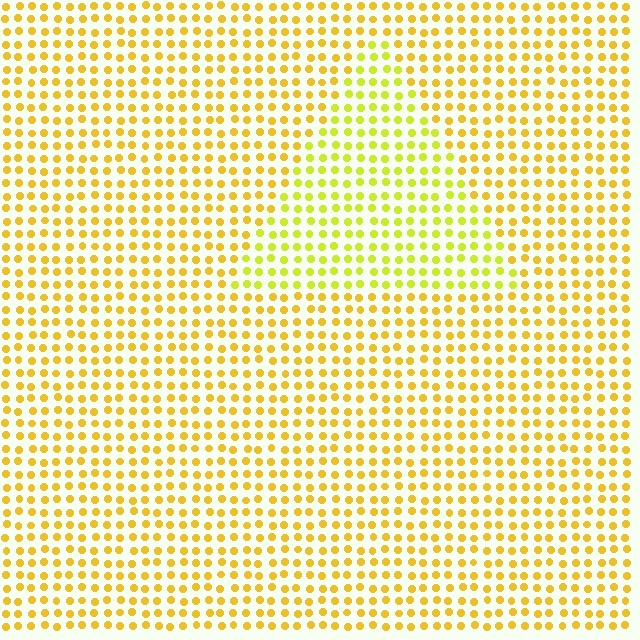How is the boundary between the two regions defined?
The boundary is defined purely by a slight shift in hue (about 24 degrees). Spacing, size, and orientation are identical on both sides.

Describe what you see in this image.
The image is filled with small yellow elements in a uniform arrangement. A triangle-shaped region is visible where the elements are tinted to a slightly different hue, forming a subtle color boundary.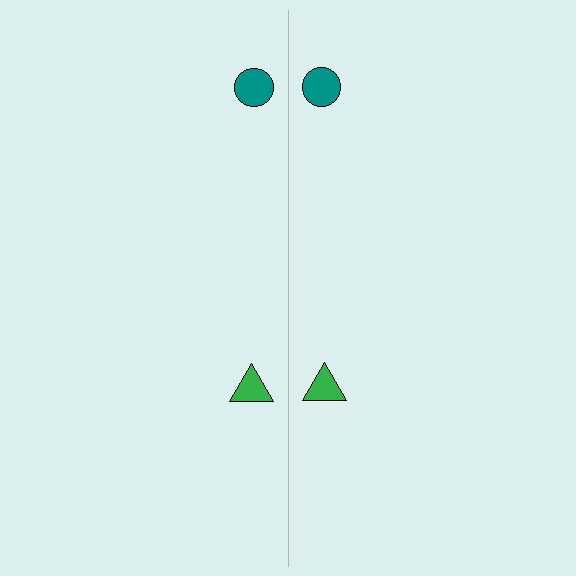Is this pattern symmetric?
Yes, this pattern has bilateral (reflection) symmetry.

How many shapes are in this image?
There are 4 shapes in this image.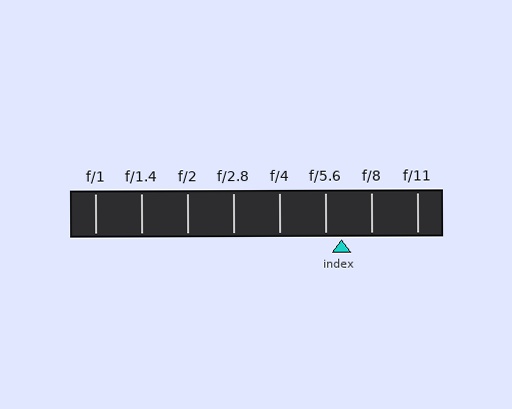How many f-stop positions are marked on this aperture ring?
There are 8 f-stop positions marked.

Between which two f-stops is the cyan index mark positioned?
The index mark is between f/5.6 and f/8.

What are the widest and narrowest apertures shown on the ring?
The widest aperture shown is f/1 and the narrowest is f/11.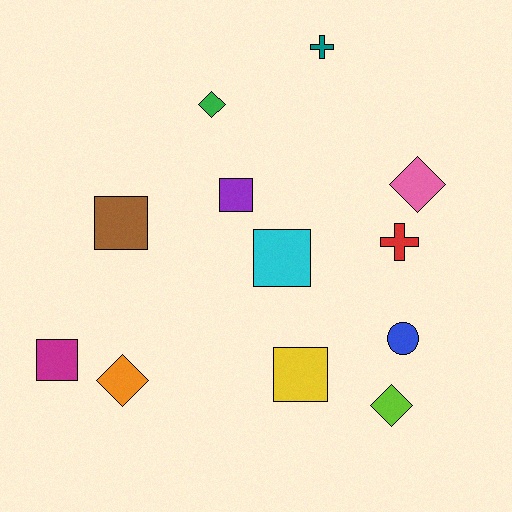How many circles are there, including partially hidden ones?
There is 1 circle.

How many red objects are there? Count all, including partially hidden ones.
There is 1 red object.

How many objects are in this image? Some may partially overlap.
There are 12 objects.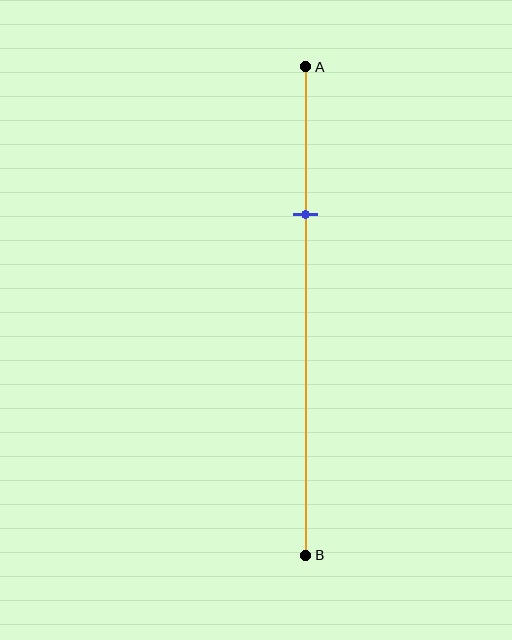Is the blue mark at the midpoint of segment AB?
No, the mark is at about 30% from A, not at the 50% midpoint.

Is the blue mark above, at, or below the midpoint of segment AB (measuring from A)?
The blue mark is above the midpoint of segment AB.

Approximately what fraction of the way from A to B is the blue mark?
The blue mark is approximately 30% of the way from A to B.